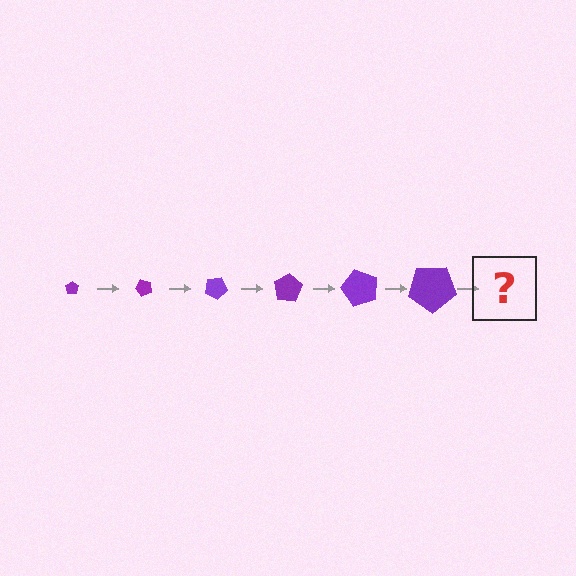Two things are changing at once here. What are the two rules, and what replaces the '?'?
The two rules are that the pentagon grows larger each step and it rotates 50 degrees each step. The '?' should be a pentagon, larger than the previous one and rotated 300 degrees from the start.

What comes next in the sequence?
The next element should be a pentagon, larger than the previous one and rotated 300 degrees from the start.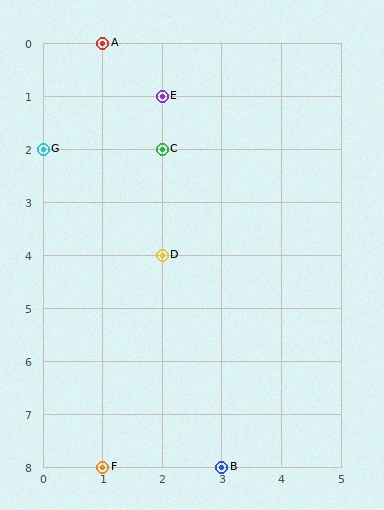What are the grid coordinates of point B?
Point B is at grid coordinates (3, 8).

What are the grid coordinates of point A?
Point A is at grid coordinates (1, 0).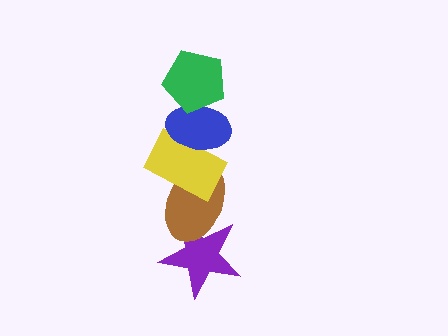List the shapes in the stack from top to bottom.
From top to bottom: the green pentagon, the blue ellipse, the yellow rectangle, the brown ellipse, the purple star.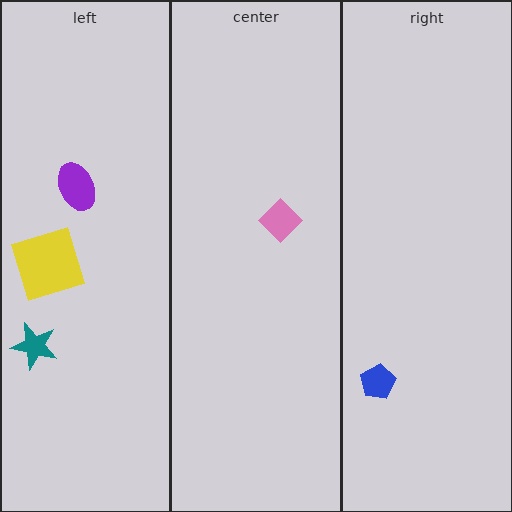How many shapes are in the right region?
1.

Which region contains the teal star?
The left region.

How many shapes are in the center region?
1.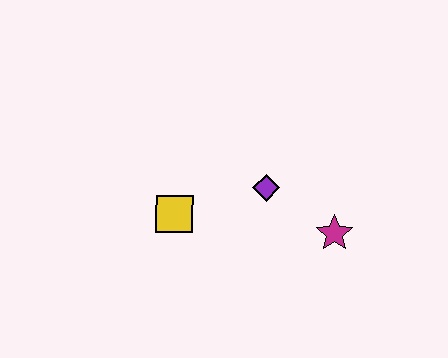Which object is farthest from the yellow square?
The magenta star is farthest from the yellow square.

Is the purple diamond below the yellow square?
No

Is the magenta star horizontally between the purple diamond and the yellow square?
No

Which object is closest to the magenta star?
The purple diamond is closest to the magenta star.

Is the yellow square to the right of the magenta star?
No